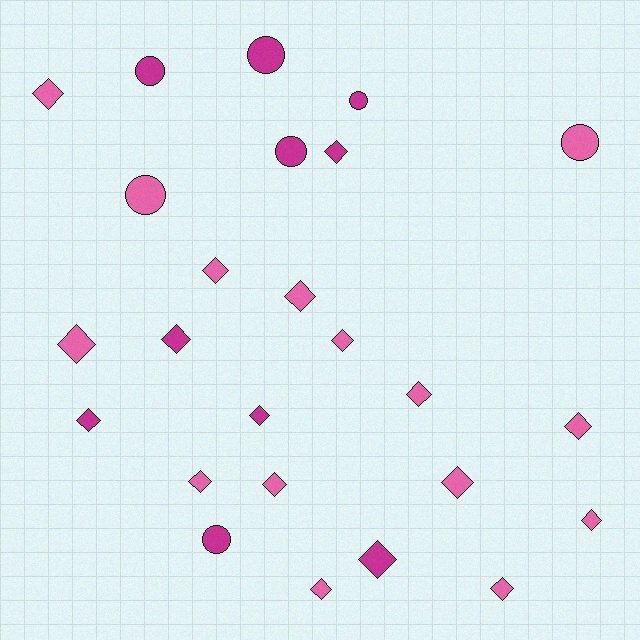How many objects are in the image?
There are 25 objects.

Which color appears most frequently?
Pink, with 15 objects.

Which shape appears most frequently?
Diamond, with 18 objects.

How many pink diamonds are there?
There are 13 pink diamonds.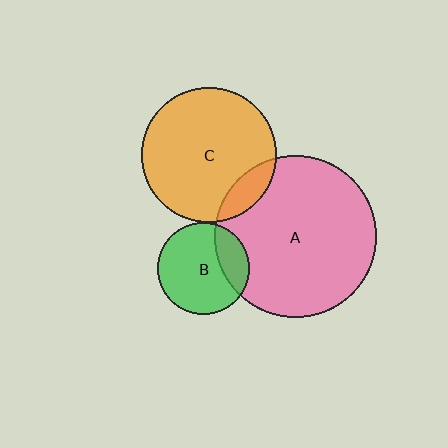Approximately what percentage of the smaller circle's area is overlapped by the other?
Approximately 10%.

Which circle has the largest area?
Circle A (pink).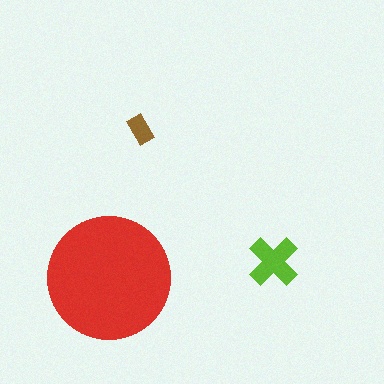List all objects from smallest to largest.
The brown rectangle, the lime cross, the red circle.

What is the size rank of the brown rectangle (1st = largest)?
3rd.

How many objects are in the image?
There are 3 objects in the image.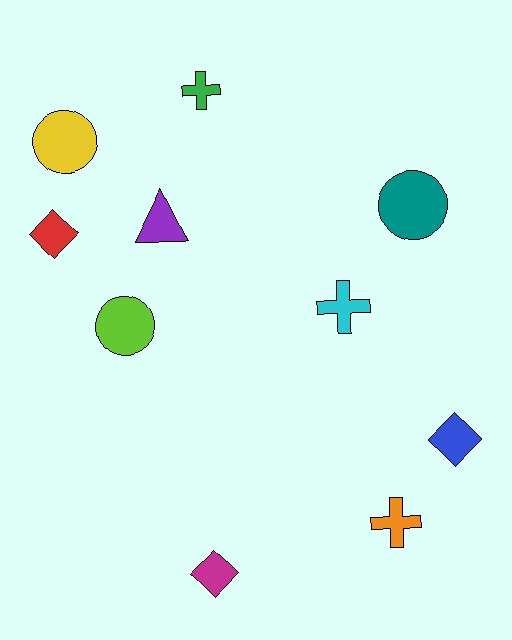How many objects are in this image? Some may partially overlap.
There are 10 objects.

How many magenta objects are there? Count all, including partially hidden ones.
There is 1 magenta object.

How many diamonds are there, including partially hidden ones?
There are 3 diamonds.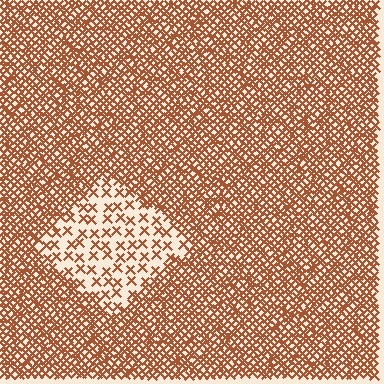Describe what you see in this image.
The image contains small brown elements arranged at two different densities. A diamond-shaped region is visible where the elements are less densely packed than the surrounding area.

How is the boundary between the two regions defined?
The boundary is defined by a change in element density (approximately 3.1x ratio). All elements are the same color, size, and shape.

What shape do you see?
I see a diamond.